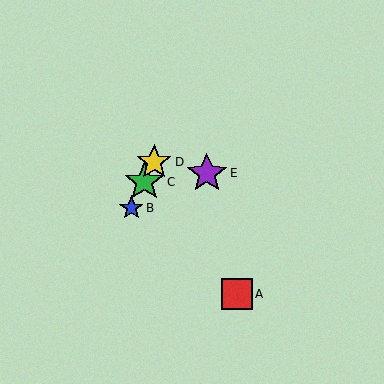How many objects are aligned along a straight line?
3 objects (B, C, D) are aligned along a straight line.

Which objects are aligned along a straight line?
Objects B, C, D are aligned along a straight line.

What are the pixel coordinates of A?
Object A is at (237, 294).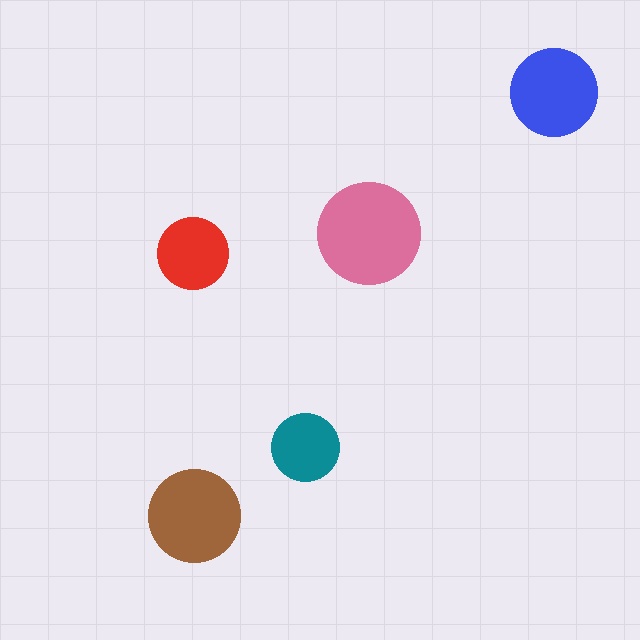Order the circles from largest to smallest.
the pink one, the brown one, the blue one, the red one, the teal one.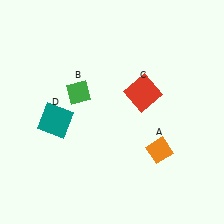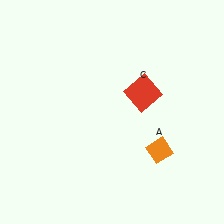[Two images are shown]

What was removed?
The green diamond (B), the teal square (D) were removed in Image 2.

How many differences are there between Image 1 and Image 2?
There are 2 differences between the two images.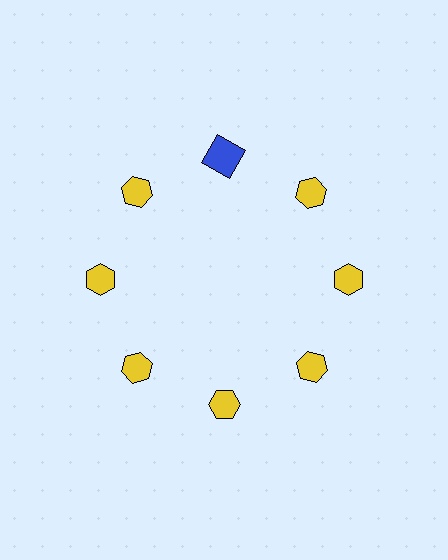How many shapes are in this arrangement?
There are 8 shapes arranged in a ring pattern.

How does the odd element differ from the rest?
It differs in both color (blue instead of yellow) and shape (square instead of hexagon).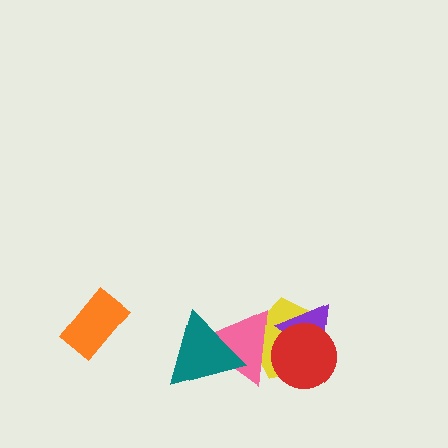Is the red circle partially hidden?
No, no other shape covers it.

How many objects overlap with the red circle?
3 objects overlap with the red circle.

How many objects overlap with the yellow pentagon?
3 objects overlap with the yellow pentagon.